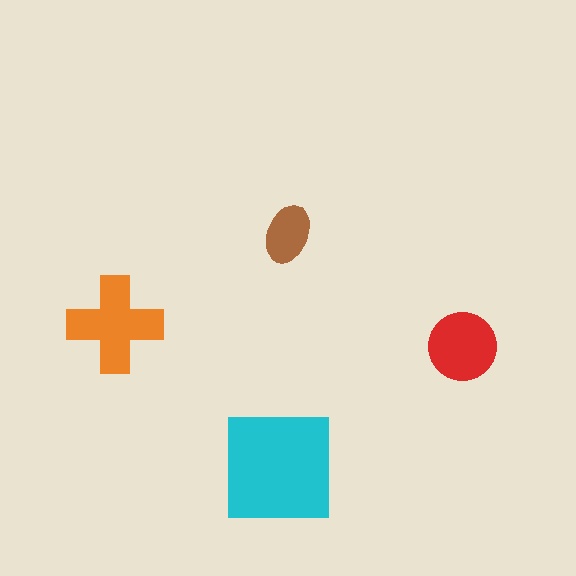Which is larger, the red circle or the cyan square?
The cyan square.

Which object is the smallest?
The brown ellipse.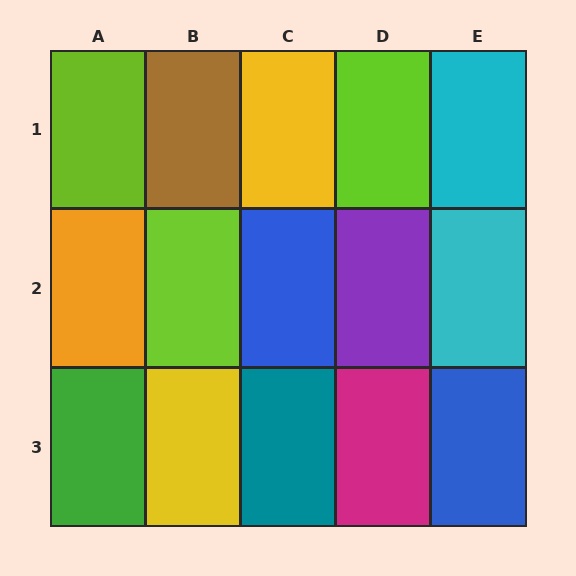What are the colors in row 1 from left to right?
Lime, brown, yellow, lime, cyan.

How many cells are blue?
2 cells are blue.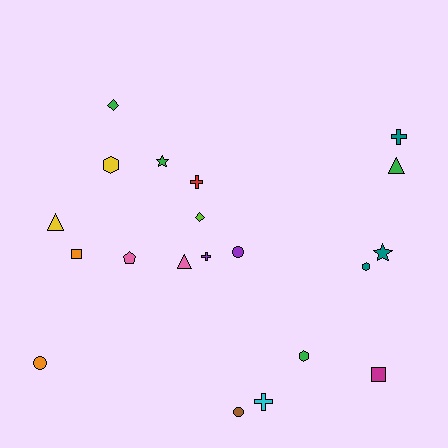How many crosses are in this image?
There are 4 crosses.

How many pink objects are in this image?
There are 2 pink objects.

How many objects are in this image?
There are 20 objects.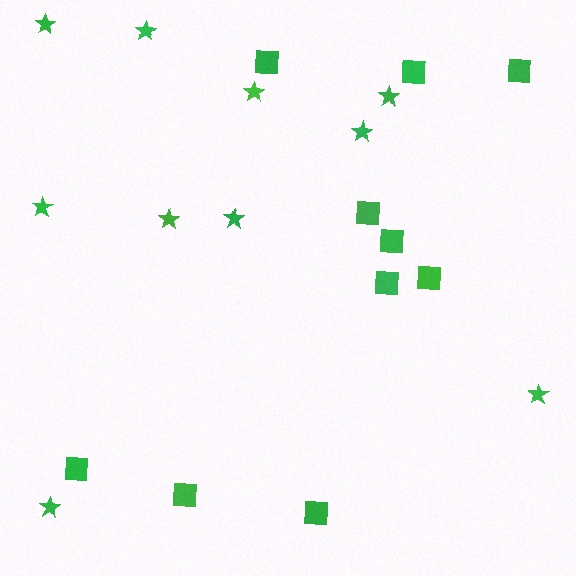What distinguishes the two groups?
There are 2 groups: one group of squares (10) and one group of stars (10).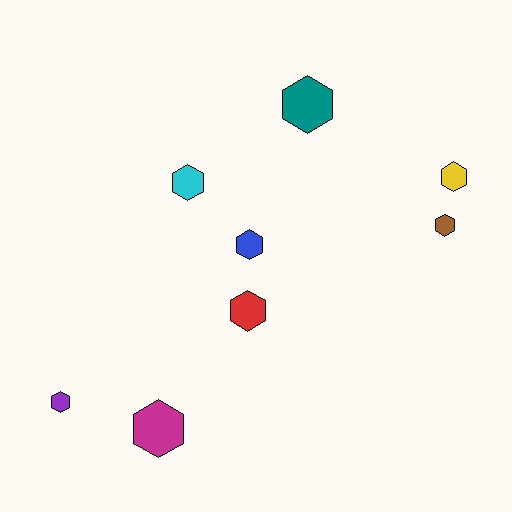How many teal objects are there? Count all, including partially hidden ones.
There is 1 teal object.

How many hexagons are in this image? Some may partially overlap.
There are 8 hexagons.